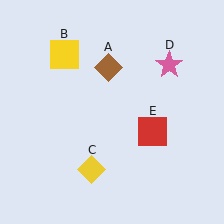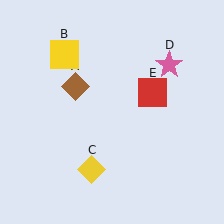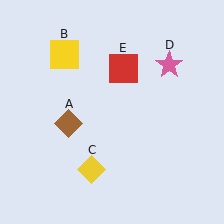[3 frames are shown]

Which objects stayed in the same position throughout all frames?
Yellow square (object B) and yellow diamond (object C) and pink star (object D) remained stationary.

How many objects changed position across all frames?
2 objects changed position: brown diamond (object A), red square (object E).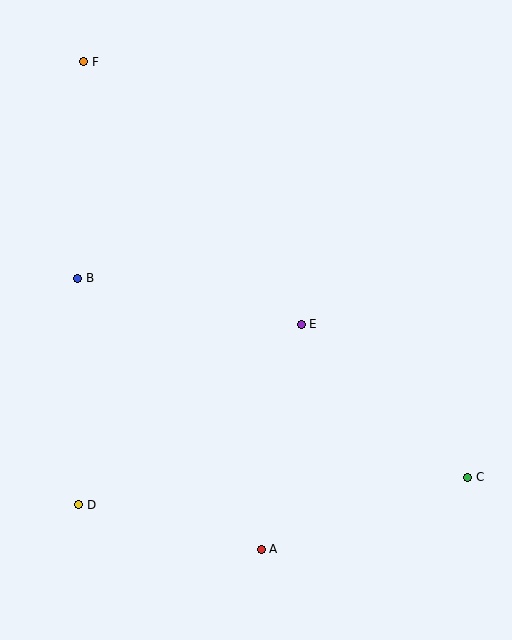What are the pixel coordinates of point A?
Point A is at (261, 549).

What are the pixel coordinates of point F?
Point F is at (84, 62).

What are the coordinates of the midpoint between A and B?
The midpoint between A and B is at (170, 414).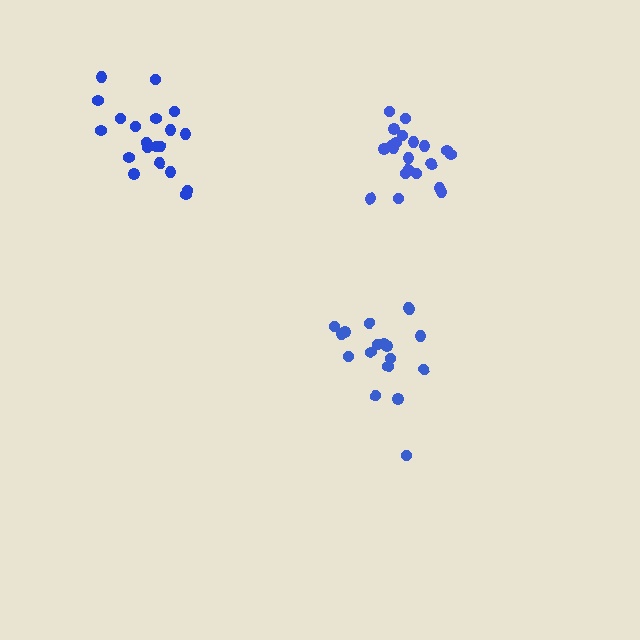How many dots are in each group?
Group 1: 18 dots, Group 2: 21 dots, Group 3: 20 dots (59 total).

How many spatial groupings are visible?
There are 3 spatial groupings.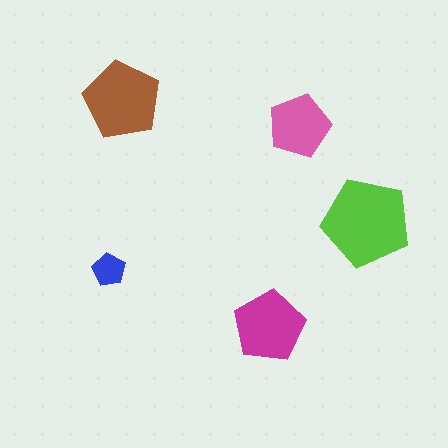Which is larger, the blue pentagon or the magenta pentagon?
The magenta one.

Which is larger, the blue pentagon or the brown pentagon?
The brown one.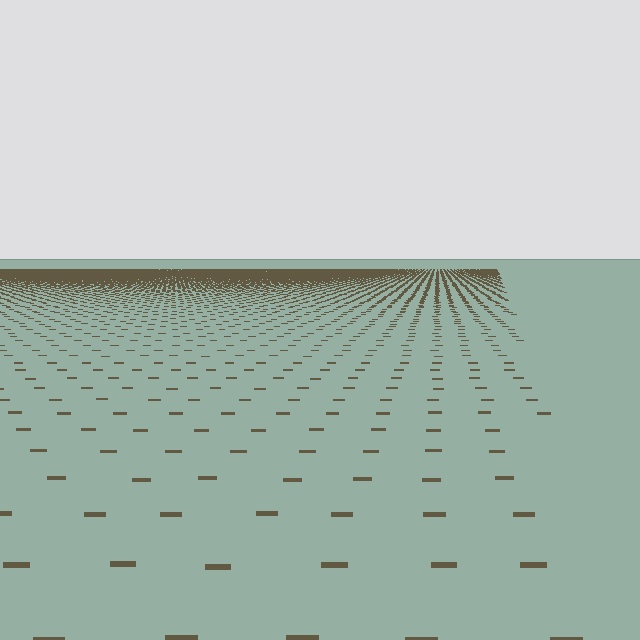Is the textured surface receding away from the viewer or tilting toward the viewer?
The surface is receding away from the viewer. Texture elements get smaller and denser toward the top.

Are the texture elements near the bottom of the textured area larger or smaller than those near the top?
Larger. Near the bottom, elements are closer to the viewer and appear at a bigger on-screen size.